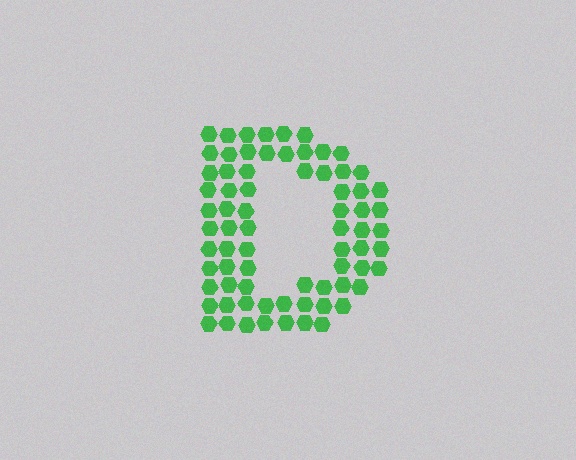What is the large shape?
The large shape is the letter D.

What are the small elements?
The small elements are hexagons.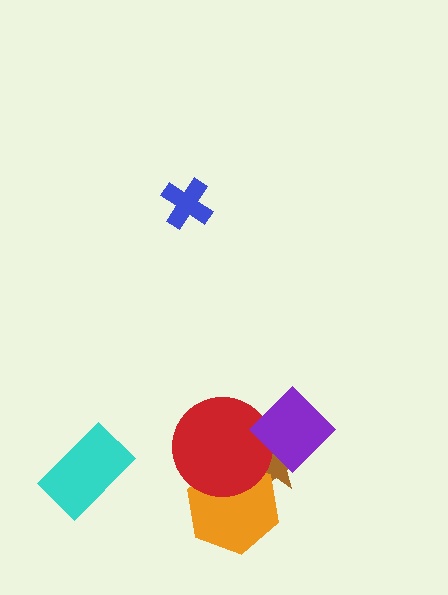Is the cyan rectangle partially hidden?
No, no other shape covers it.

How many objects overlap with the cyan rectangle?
0 objects overlap with the cyan rectangle.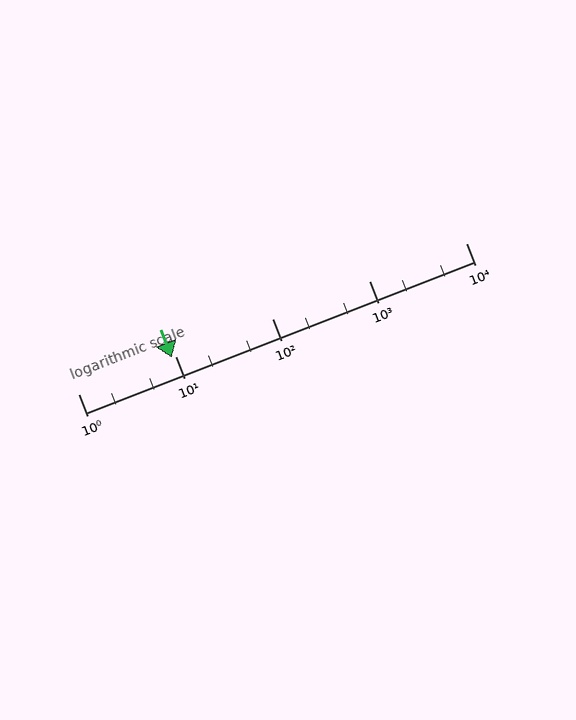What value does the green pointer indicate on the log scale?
The pointer indicates approximately 9.2.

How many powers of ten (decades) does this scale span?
The scale spans 4 decades, from 1 to 10000.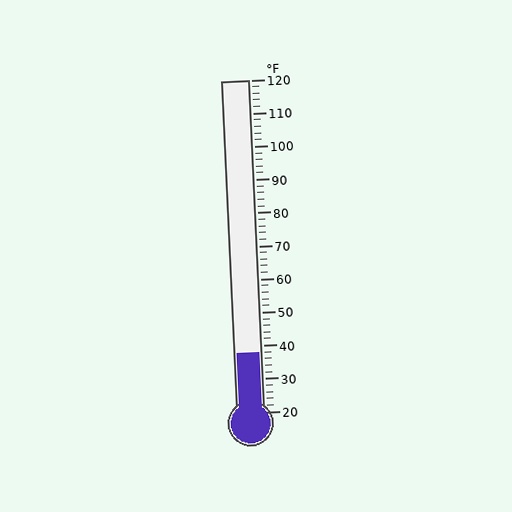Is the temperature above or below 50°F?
The temperature is below 50°F.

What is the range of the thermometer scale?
The thermometer scale ranges from 20°F to 120°F.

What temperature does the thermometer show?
The thermometer shows approximately 38°F.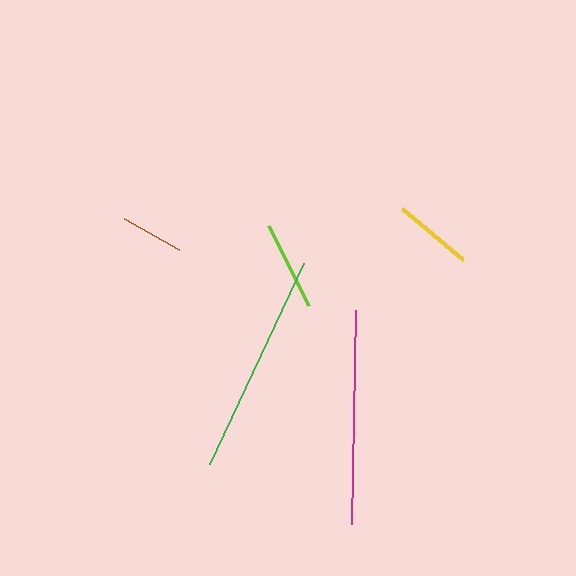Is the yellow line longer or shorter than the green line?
The green line is longer than the yellow line.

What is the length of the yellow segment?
The yellow segment is approximately 80 pixels long.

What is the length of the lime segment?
The lime segment is approximately 89 pixels long.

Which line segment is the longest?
The green line is the longest at approximately 221 pixels.